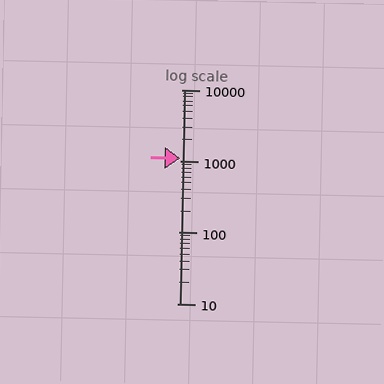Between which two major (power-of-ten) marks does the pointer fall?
The pointer is between 1000 and 10000.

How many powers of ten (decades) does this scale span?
The scale spans 3 decades, from 10 to 10000.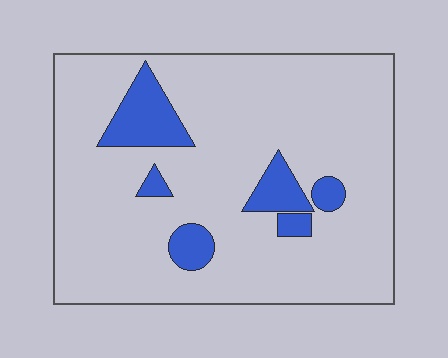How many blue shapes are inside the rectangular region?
6.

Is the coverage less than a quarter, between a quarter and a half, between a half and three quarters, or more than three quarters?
Less than a quarter.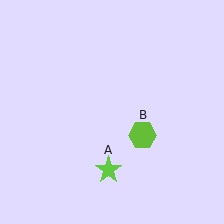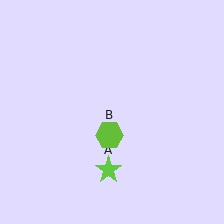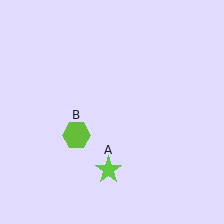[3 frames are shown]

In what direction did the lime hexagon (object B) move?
The lime hexagon (object B) moved left.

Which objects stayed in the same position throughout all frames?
Lime star (object A) remained stationary.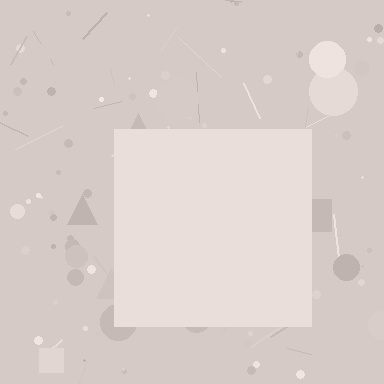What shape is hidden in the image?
A square is hidden in the image.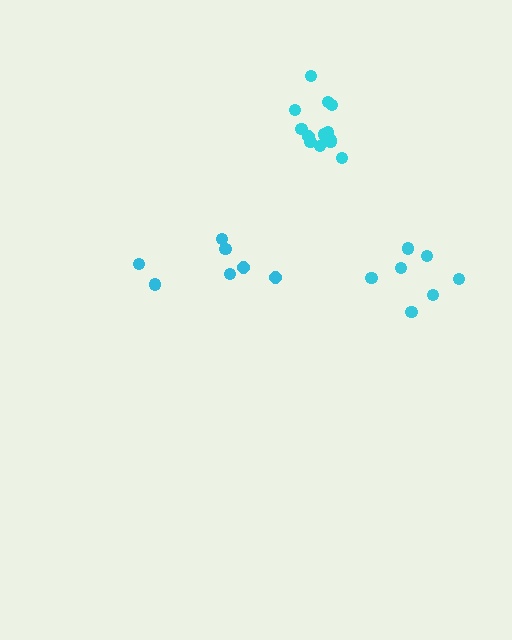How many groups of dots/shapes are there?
There are 3 groups.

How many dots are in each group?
Group 1: 13 dots, Group 2: 7 dots, Group 3: 7 dots (27 total).